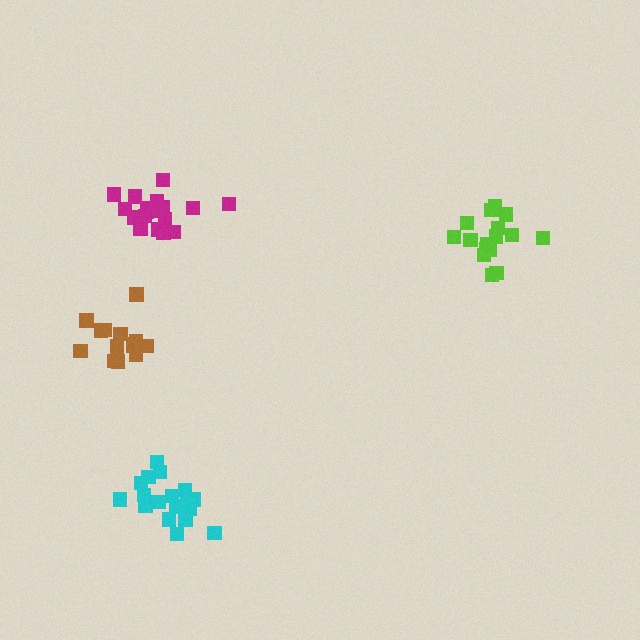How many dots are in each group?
Group 1: 20 dots, Group 2: 17 dots, Group 3: 20 dots, Group 4: 14 dots (71 total).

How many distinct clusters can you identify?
There are 4 distinct clusters.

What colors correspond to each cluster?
The clusters are colored: cyan, lime, magenta, brown.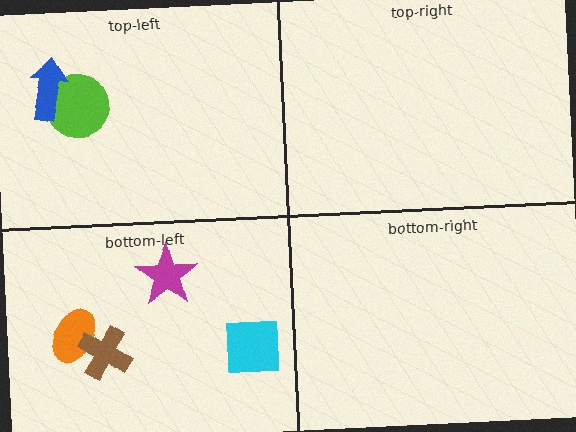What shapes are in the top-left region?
The lime circle, the blue arrow.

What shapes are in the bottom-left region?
The magenta star, the orange ellipse, the cyan square, the brown cross.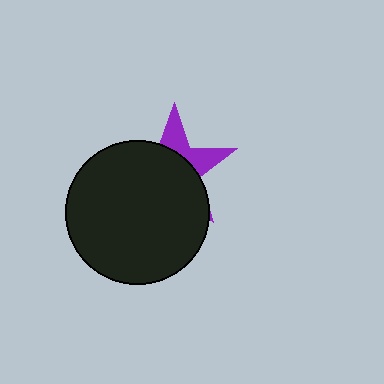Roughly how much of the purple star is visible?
A small part of it is visible (roughly 31%).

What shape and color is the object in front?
The object in front is a black circle.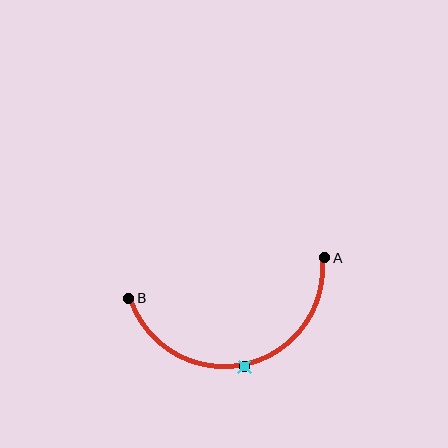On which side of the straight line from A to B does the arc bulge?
The arc bulges below the straight line connecting A and B.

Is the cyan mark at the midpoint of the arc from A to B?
Yes. The cyan mark lies on the arc at equal arc-length from both A and B — it is the arc midpoint.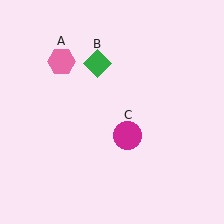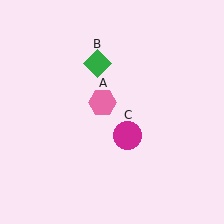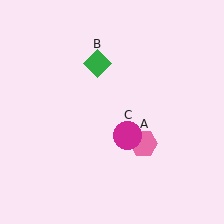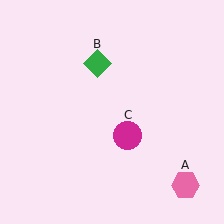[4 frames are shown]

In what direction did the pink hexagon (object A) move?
The pink hexagon (object A) moved down and to the right.